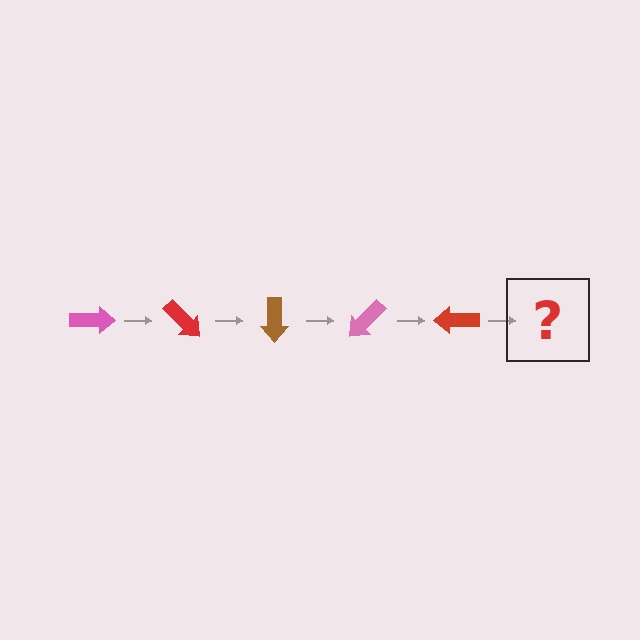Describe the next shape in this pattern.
It should be a brown arrow, rotated 225 degrees from the start.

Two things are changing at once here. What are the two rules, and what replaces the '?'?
The two rules are that it rotates 45 degrees each step and the color cycles through pink, red, and brown. The '?' should be a brown arrow, rotated 225 degrees from the start.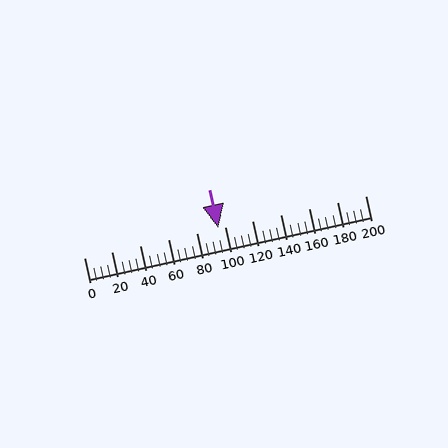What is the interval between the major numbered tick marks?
The major tick marks are spaced 20 units apart.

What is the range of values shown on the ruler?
The ruler shows values from 0 to 200.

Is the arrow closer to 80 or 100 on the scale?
The arrow is closer to 100.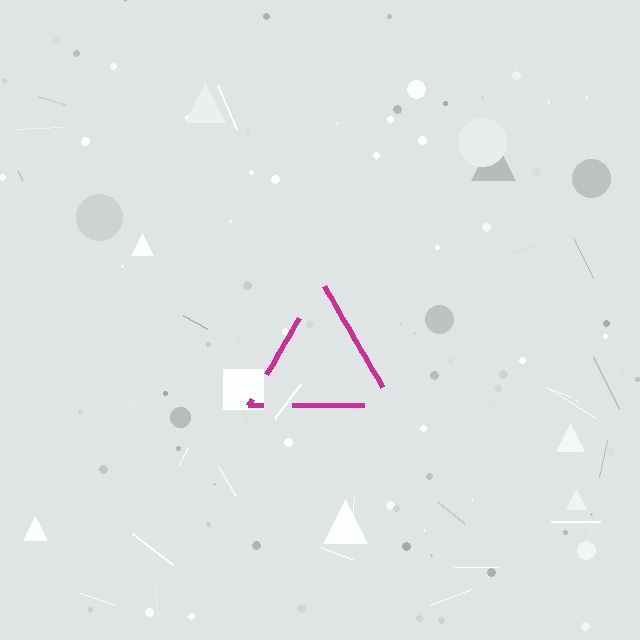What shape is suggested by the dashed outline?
The dashed outline suggests a triangle.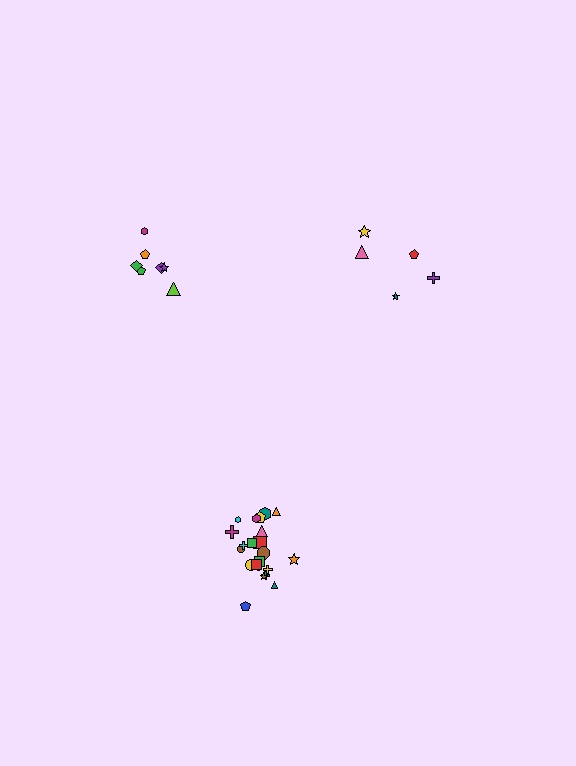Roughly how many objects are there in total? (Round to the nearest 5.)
Roughly 35 objects in total.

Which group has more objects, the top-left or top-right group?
The top-left group.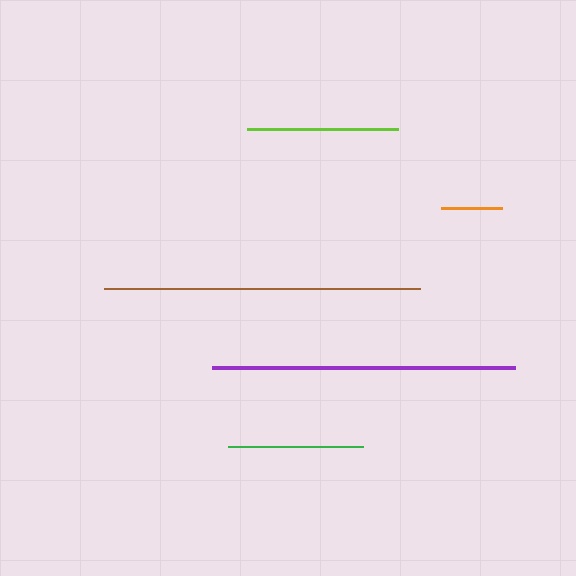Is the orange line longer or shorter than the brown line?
The brown line is longer than the orange line.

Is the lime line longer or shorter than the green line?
The lime line is longer than the green line.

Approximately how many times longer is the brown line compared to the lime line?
The brown line is approximately 2.1 times the length of the lime line.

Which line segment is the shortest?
The orange line is the shortest at approximately 61 pixels.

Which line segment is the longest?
The brown line is the longest at approximately 316 pixels.